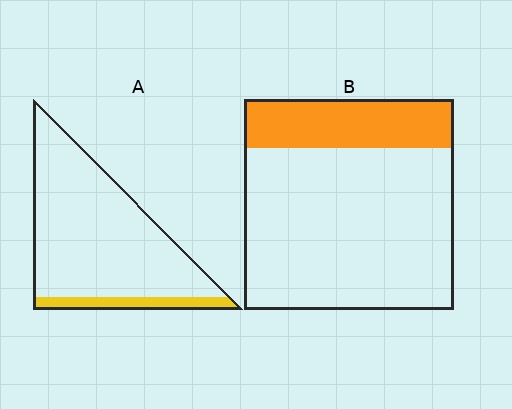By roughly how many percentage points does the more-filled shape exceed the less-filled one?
By roughly 10 percentage points (B over A).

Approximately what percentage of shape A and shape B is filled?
A is approximately 10% and B is approximately 25%.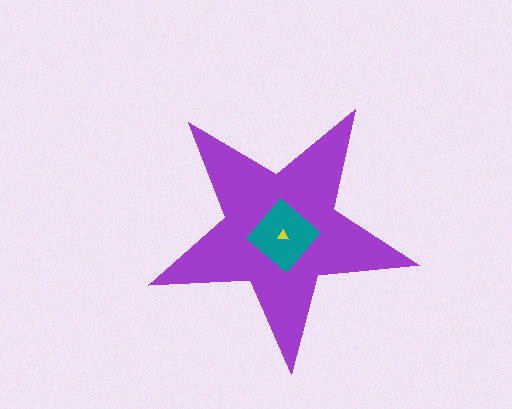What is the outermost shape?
The purple star.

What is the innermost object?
The yellow triangle.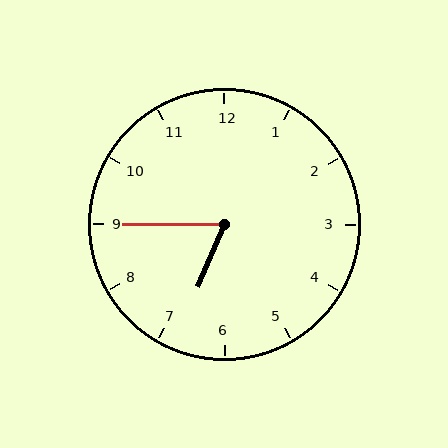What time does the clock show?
6:45.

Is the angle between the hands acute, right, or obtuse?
It is acute.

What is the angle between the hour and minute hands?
Approximately 68 degrees.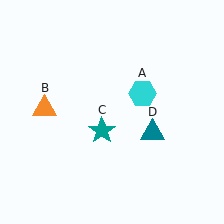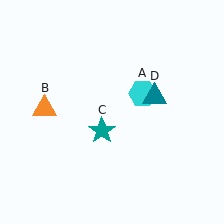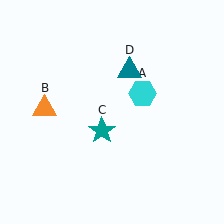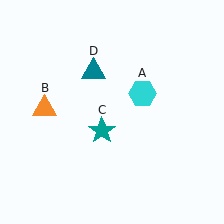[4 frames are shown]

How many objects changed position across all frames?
1 object changed position: teal triangle (object D).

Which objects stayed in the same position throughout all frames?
Cyan hexagon (object A) and orange triangle (object B) and teal star (object C) remained stationary.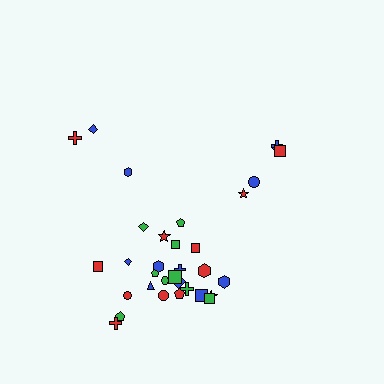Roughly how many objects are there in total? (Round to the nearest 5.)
Roughly 35 objects in total.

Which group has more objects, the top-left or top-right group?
The top-right group.